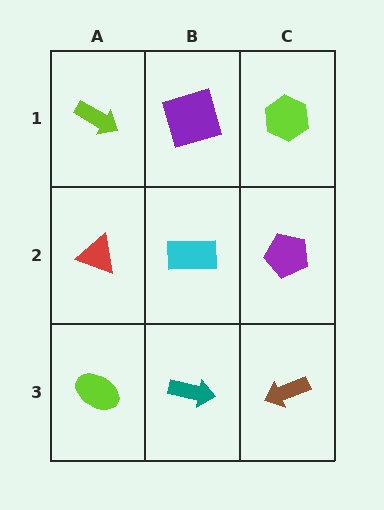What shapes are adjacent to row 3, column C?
A purple pentagon (row 2, column C), a teal arrow (row 3, column B).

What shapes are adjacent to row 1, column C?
A purple pentagon (row 2, column C), a purple square (row 1, column B).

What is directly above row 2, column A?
A lime arrow.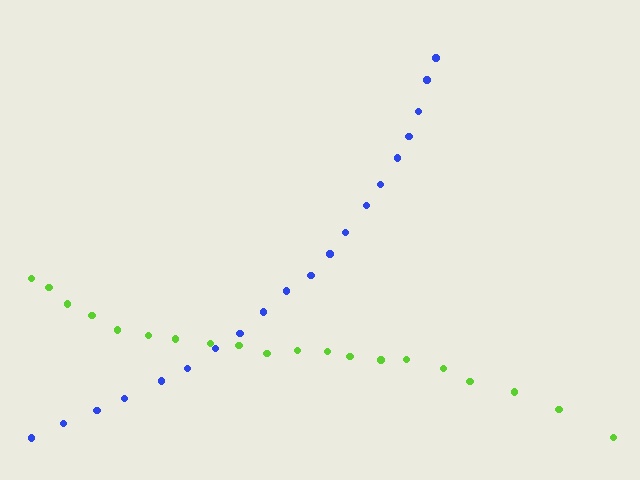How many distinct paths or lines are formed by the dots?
There are 2 distinct paths.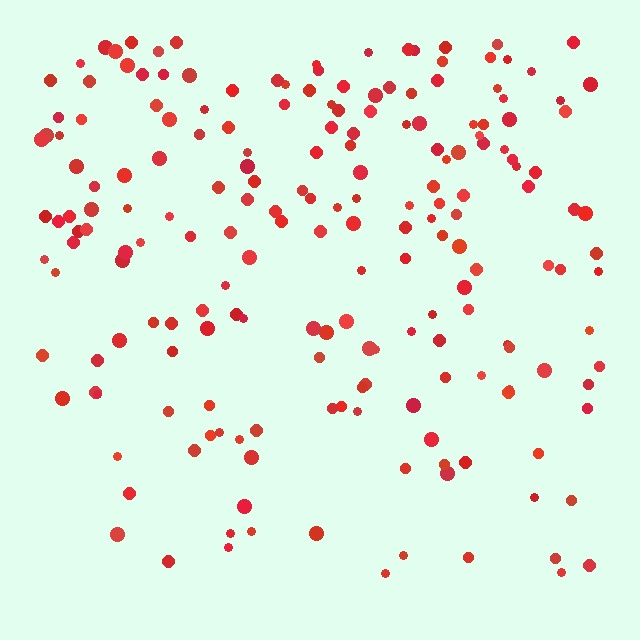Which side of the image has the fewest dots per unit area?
The bottom.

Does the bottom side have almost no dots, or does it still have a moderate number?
Still a moderate number, just noticeably fewer than the top.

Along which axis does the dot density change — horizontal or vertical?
Vertical.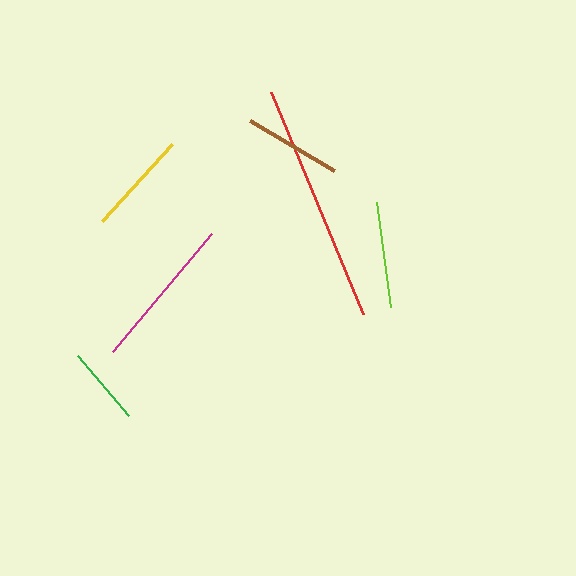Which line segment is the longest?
The red line is the longest at approximately 240 pixels.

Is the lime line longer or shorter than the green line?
The lime line is longer than the green line.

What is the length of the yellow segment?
The yellow segment is approximately 104 pixels long.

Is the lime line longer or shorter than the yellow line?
The lime line is longer than the yellow line.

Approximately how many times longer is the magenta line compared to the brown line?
The magenta line is approximately 1.6 times the length of the brown line.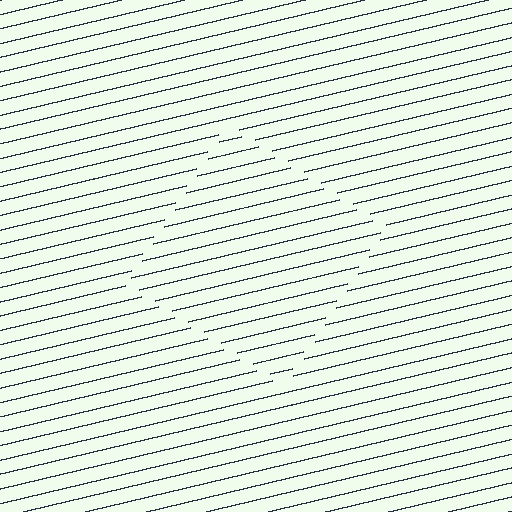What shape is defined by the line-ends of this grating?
An illusory square. The interior of the shape contains the same grating, shifted by half a period — the contour is defined by the phase discontinuity where line-ends from the inner and outer gratings abut.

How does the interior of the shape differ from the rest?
The interior of the shape contains the same grating, shifted by half a period — the contour is defined by the phase discontinuity where line-ends from the inner and outer gratings abut.